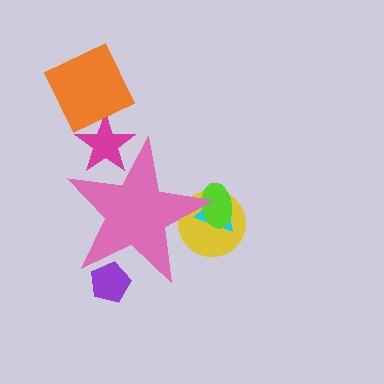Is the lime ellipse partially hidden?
Yes, the lime ellipse is partially hidden behind the pink star.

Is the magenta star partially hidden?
Yes, the magenta star is partially hidden behind the pink star.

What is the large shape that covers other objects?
A pink star.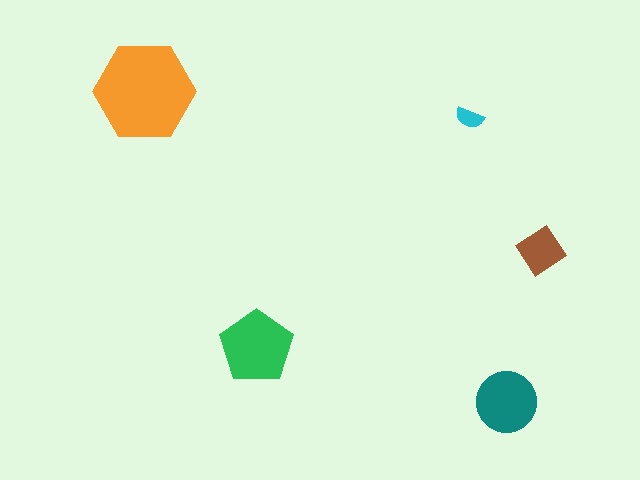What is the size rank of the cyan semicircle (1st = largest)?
5th.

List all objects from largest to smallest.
The orange hexagon, the green pentagon, the teal circle, the brown diamond, the cyan semicircle.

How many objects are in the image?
There are 5 objects in the image.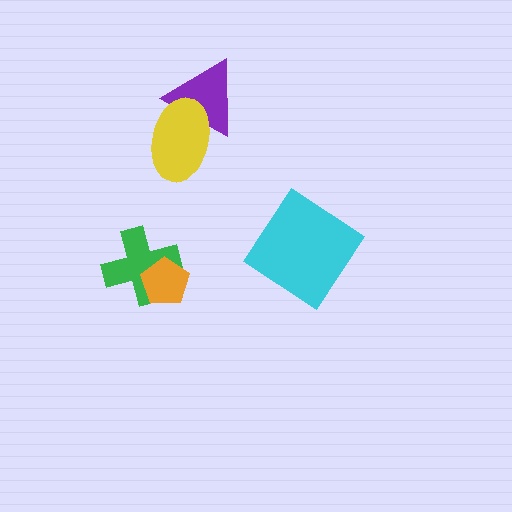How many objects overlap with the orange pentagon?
1 object overlaps with the orange pentagon.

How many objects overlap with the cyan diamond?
0 objects overlap with the cyan diamond.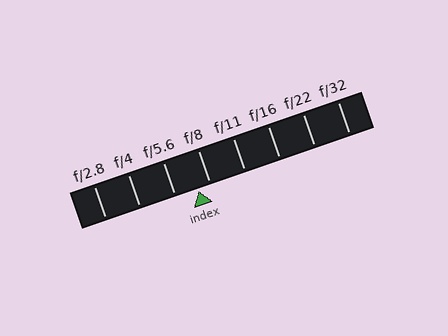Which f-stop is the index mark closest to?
The index mark is closest to f/8.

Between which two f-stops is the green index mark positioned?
The index mark is between f/5.6 and f/8.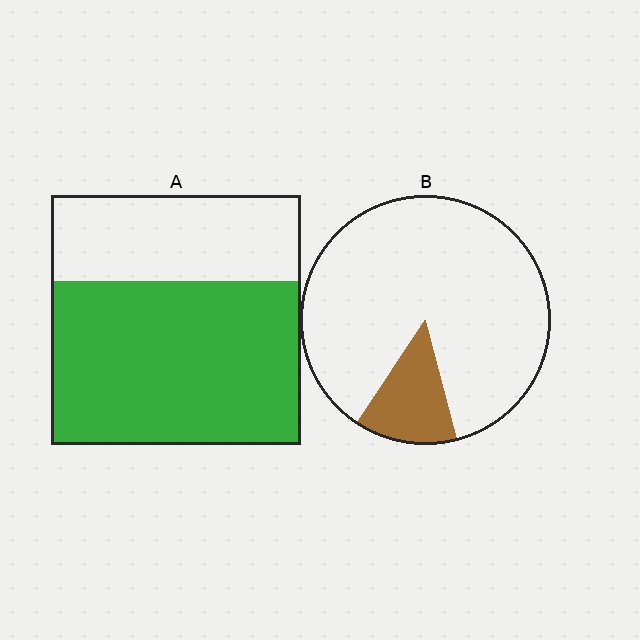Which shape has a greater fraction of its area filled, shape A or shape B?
Shape A.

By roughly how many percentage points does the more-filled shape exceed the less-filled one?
By roughly 50 percentage points (A over B).